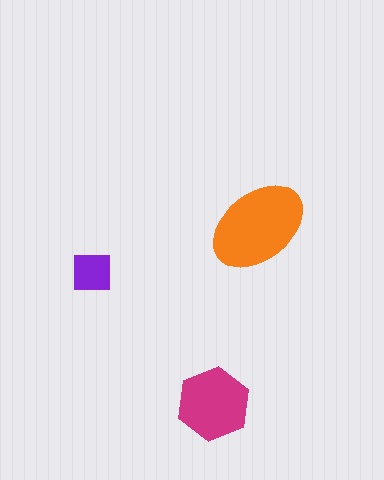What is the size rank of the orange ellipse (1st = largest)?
1st.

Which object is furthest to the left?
The purple square is leftmost.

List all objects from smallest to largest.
The purple square, the magenta hexagon, the orange ellipse.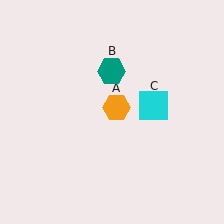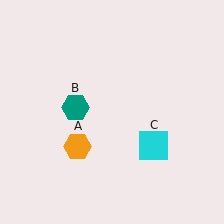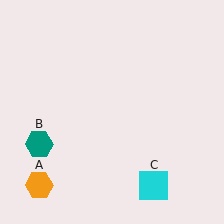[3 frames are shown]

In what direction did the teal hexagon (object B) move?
The teal hexagon (object B) moved down and to the left.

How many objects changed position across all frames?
3 objects changed position: orange hexagon (object A), teal hexagon (object B), cyan square (object C).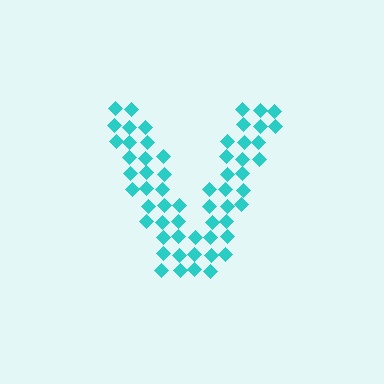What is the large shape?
The large shape is the letter V.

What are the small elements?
The small elements are diamonds.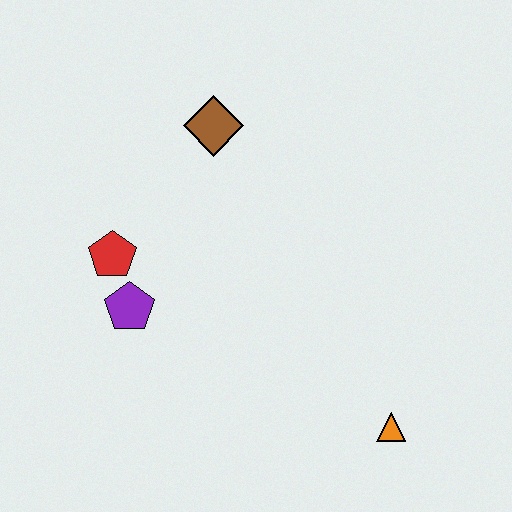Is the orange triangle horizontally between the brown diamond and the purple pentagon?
No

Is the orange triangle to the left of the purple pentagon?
No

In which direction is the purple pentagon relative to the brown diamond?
The purple pentagon is below the brown diamond.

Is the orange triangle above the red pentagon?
No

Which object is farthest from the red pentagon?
The orange triangle is farthest from the red pentagon.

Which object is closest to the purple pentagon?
The red pentagon is closest to the purple pentagon.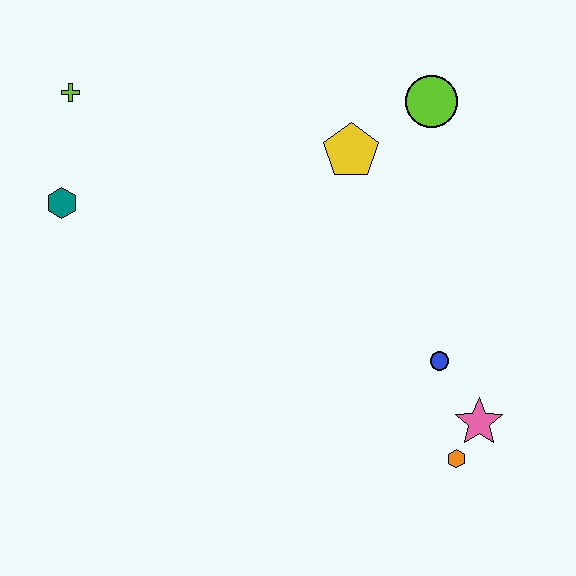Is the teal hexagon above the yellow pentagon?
No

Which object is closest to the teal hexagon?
The lime cross is closest to the teal hexagon.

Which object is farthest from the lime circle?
The teal hexagon is farthest from the lime circle.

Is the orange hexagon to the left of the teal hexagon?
No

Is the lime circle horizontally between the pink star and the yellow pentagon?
Yes